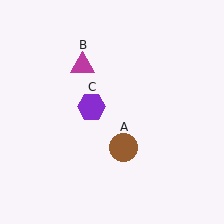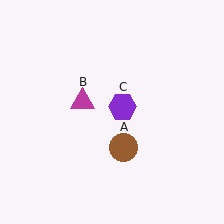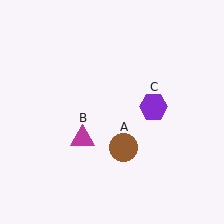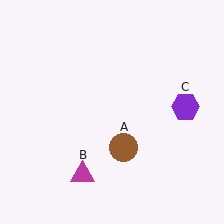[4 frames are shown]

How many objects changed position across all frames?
2 objects changed position: magenta triangle (object B), purple hexagon (object C).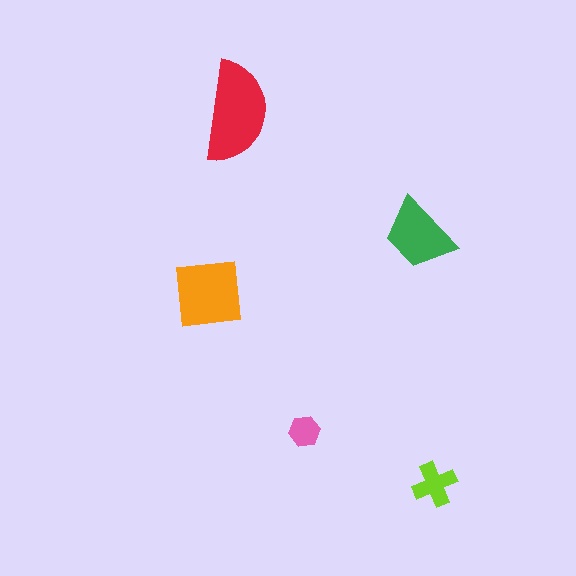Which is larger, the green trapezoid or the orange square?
The orange square.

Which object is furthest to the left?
The orange square is leftmost.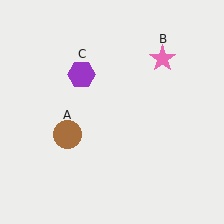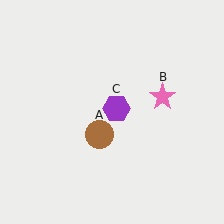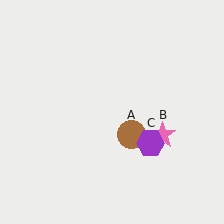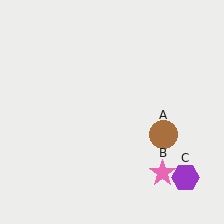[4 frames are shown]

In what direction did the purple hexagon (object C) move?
The purple hexagon (object C) moved down and to the right.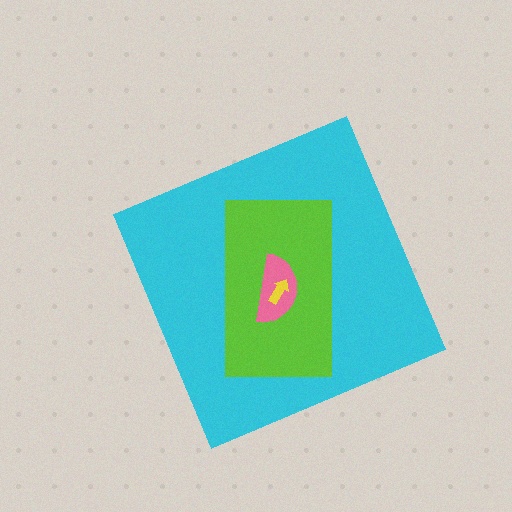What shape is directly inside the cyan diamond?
The lime rectangle.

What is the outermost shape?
The cyan diamond.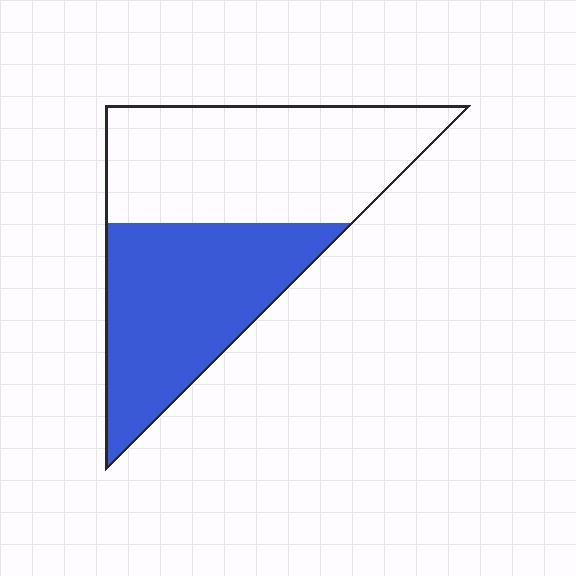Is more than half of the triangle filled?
No.